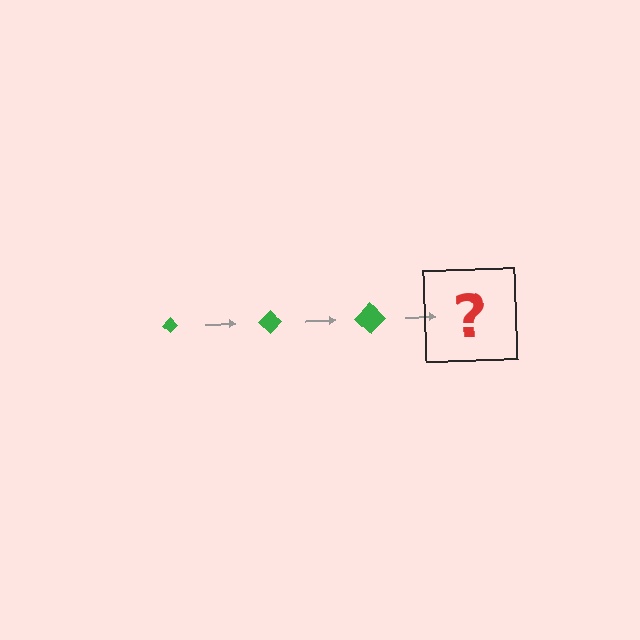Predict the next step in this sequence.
The next step is a green diamond, larger than the previous one.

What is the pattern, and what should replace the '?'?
The pattern is that the diamond gets progressively larger each step. The '?' should be a green diamond, larger than the previous one.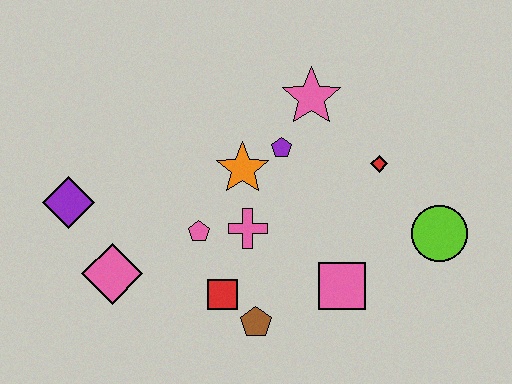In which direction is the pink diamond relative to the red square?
The pink diamond is to the left of the red square.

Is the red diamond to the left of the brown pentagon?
No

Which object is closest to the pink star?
The purple pentagon is closest to the pink star.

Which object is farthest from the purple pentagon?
The purple diamond is farthest from the purple pentagon.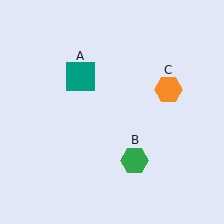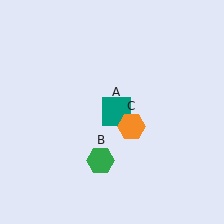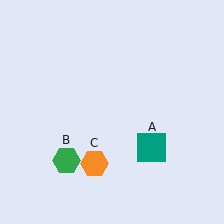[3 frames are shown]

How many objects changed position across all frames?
3 objects changed position: teal square (object A), green hexagon (object B), orange hexagon (object C).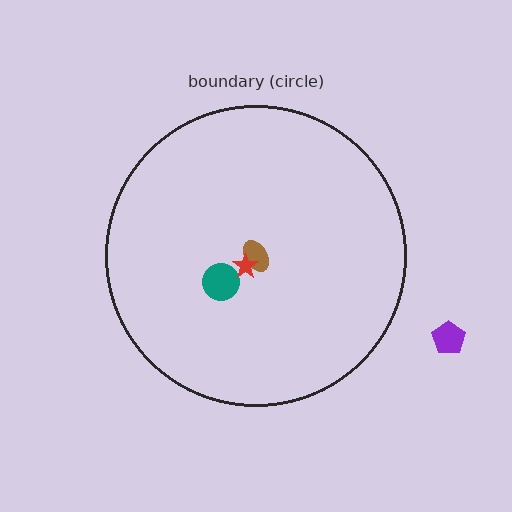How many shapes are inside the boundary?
3 inside, 1 outside.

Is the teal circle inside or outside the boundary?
Inside.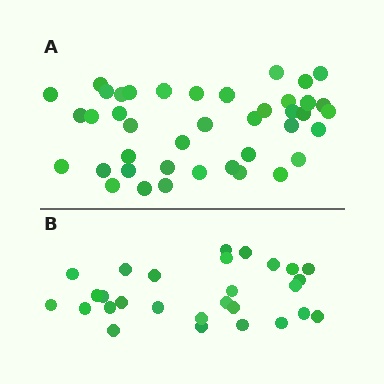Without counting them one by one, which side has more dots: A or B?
Region A (the top region) has more dots.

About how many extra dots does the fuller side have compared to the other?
Region A has approximately 15 more dots than region B.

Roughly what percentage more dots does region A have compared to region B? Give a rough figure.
About 45% more.